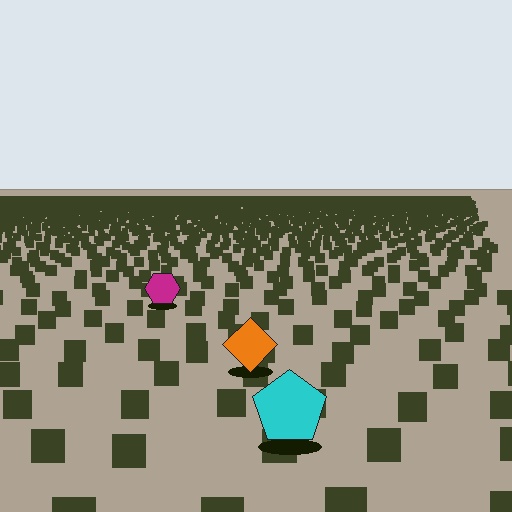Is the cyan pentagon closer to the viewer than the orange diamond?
Yes. The cyan pentagon is closer — you can tell from the texture gradient: the ground texture is coarser near it.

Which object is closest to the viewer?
The cyan pentagon is closest. The texture marks near it are larger and more spread out.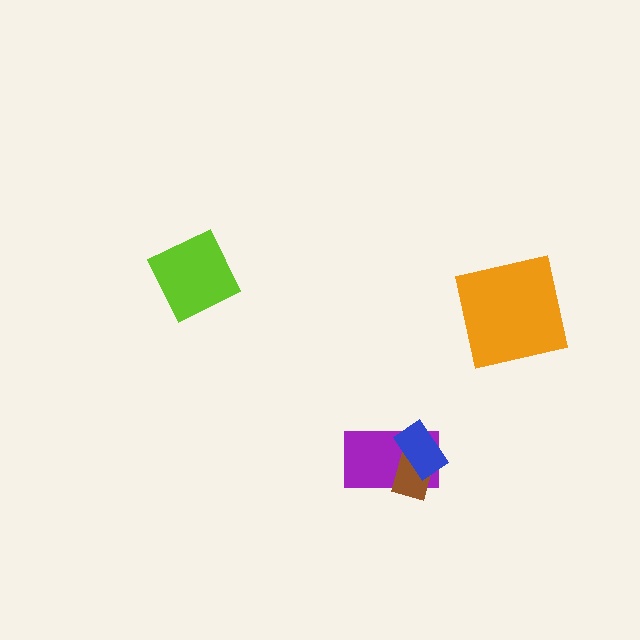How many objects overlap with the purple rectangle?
2 objects overlap with the purple rectangle.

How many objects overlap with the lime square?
0 objects overlap with the lime square.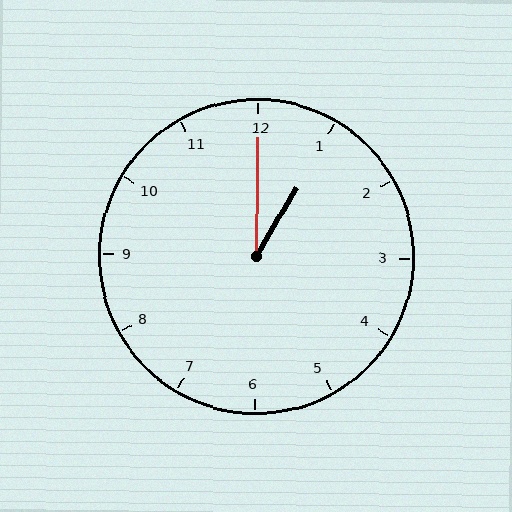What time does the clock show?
1:00.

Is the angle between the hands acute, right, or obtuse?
It is acute.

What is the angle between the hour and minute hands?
Approximately 30 degrees.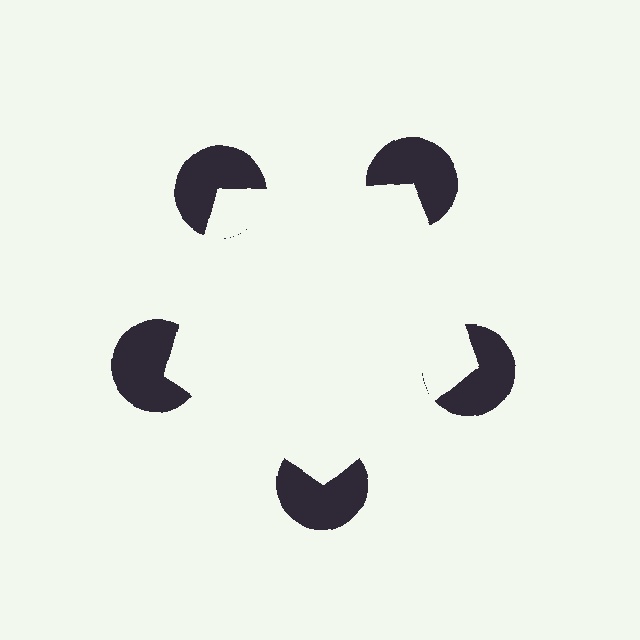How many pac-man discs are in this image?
There are 5 — one at each vertex of the illusory pentagon.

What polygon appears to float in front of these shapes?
An illusory pentagon — its edges are inferred from the aligned wedge cuts in the pac-man discs, not physically drawn.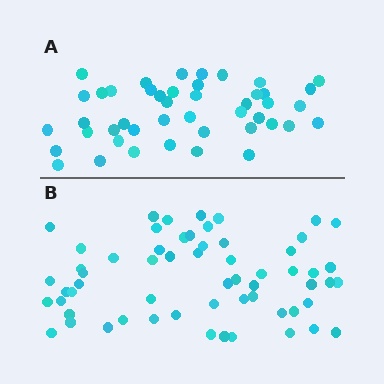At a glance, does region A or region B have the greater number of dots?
Region B (the bottom region) has more dots.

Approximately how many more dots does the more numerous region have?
Region B has approximately 15 more dots than region A.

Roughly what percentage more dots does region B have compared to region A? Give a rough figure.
About 35% more.